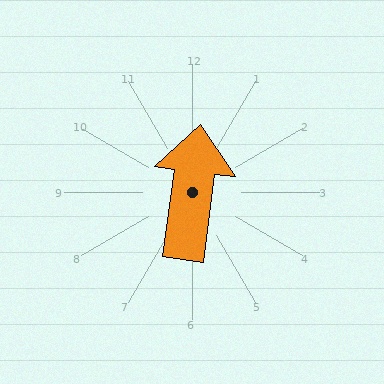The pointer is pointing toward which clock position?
Roughly 12 o'clock.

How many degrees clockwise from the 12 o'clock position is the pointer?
Approximately 7 degrees.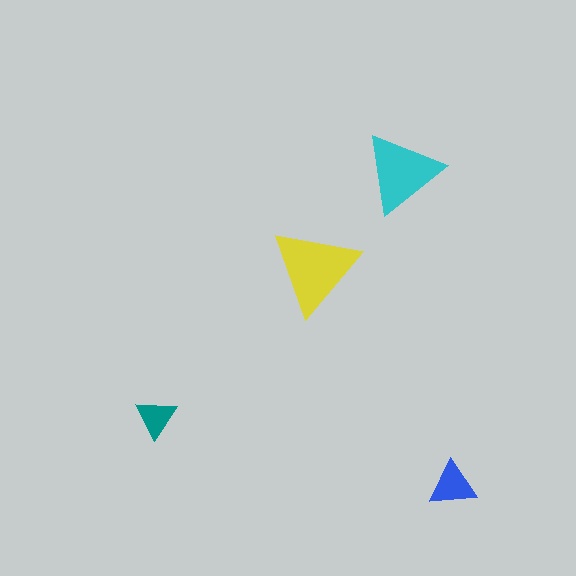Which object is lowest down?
The blue triangle is bottommost.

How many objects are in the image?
There are 4 objects in the image.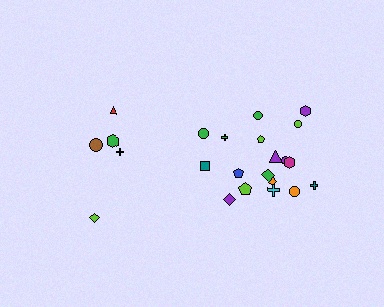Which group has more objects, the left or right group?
The right group.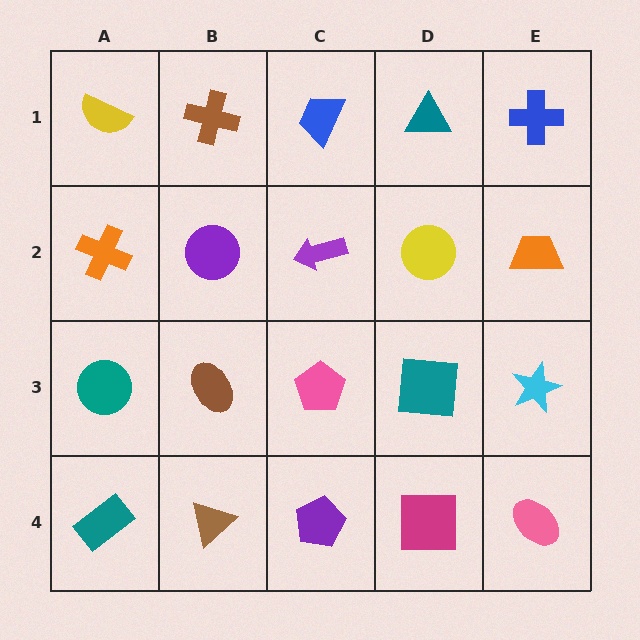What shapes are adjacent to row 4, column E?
A cyan star (row 3, column E), a magenta square (row 4, column D).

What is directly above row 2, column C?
A blue trapezoid.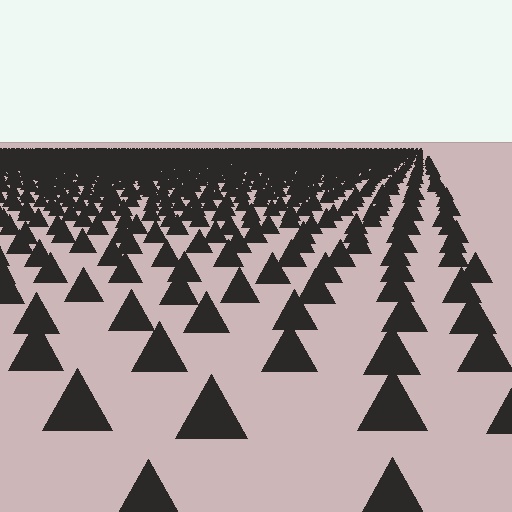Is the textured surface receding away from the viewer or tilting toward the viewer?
The surface is receding away from the viewer. Texture elements get smaller and denser toward the top.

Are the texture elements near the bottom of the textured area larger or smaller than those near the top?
Larger. Near the bottom, elements are closer to the viewer and appear at a bigger on-screen size.